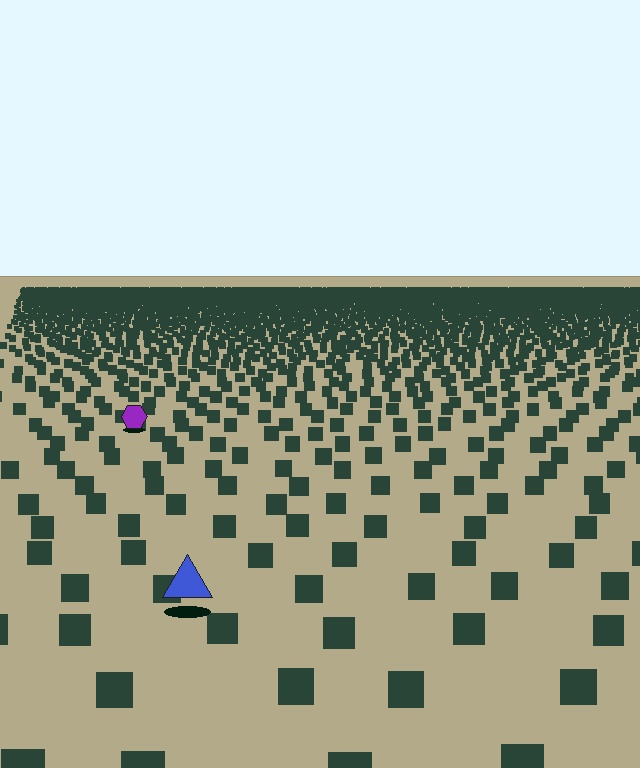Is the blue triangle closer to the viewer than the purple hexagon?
Yes. The blue triangle is closer — you can tell from the texture gradient: the ground texture is coarser near it.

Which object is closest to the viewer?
The blue triangle is closest. The texture marks near it are larger and more spread out.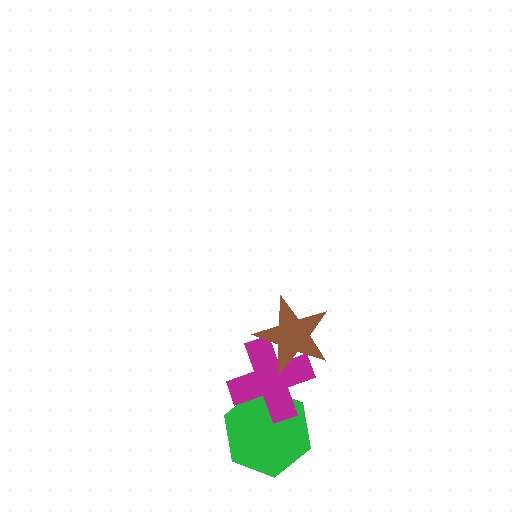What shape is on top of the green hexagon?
The magenta cross is on top of the green hexagon.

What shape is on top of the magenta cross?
The brown star is on top of the magenta cross.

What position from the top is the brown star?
The brown star is 1st from the top.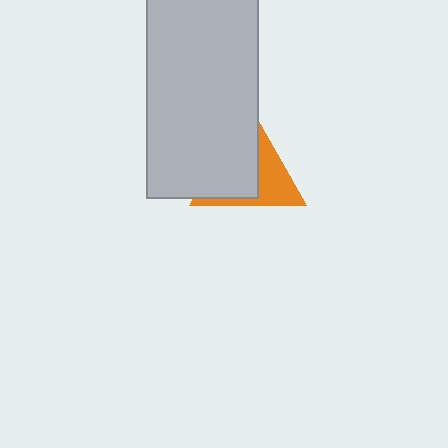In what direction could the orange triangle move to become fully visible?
The orange triangle could move right. That would shift it out from behind the light gray rectangle entirely.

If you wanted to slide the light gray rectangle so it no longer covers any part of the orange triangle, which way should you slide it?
Slide it left — that is the most direct way to separate the two shapes.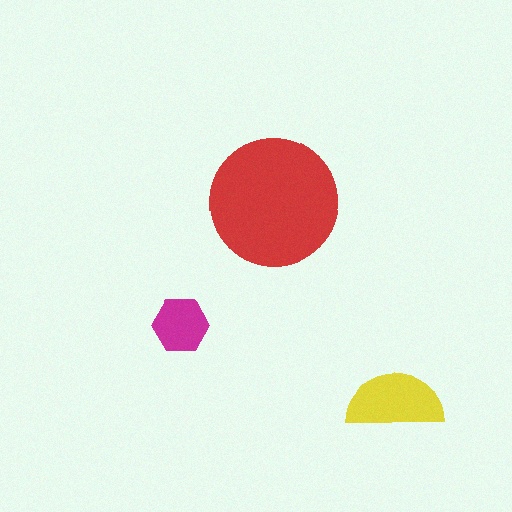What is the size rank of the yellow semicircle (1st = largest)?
2nd.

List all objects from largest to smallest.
The red circle, the yellow semicircle, the magenta hexagon.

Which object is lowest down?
The yellow semicircle is bottommost.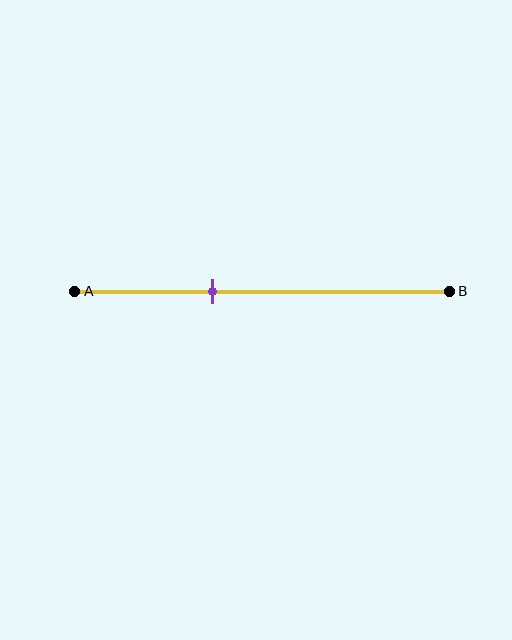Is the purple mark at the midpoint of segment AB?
No, the mark is at about 35% from A, not at the 50% midpoint.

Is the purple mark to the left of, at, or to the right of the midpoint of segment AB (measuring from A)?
The purple mark is to the left of the midpoint of segment AB.